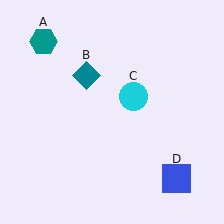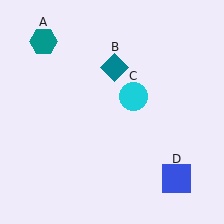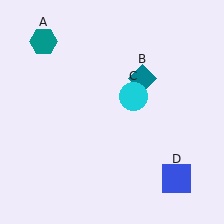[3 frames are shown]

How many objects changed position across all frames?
1 object changed position: teal diamond (object B).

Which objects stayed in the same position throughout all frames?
Teal hexagon (object A) and cyan circle (object C) and blue square (object D) remained stationary.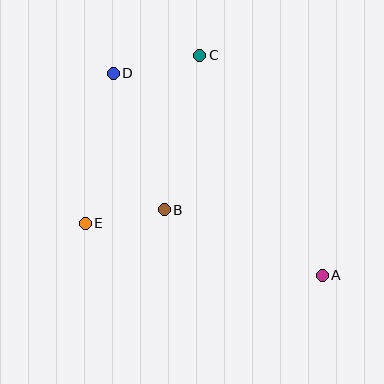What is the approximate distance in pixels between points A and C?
The distance between A and C is approximately 252 pixels.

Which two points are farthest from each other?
Points A and D are farthest from each other.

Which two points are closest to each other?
Points B and E are closest to each other.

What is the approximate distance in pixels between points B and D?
The distance between B and D is approximately 146 pixels.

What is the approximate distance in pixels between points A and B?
The distance between A and B is approximately 171 pixels.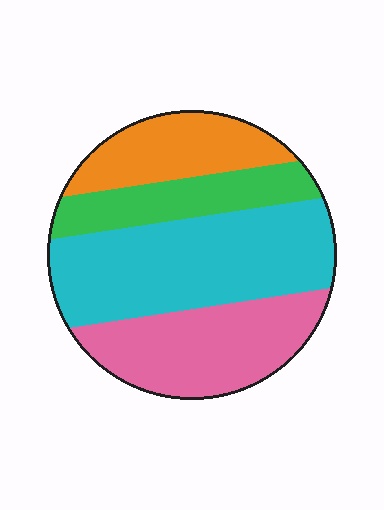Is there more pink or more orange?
Pink.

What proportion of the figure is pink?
Pink takes up about one quarter (1/4) of the figure.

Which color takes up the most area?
Cyan, at roughly 40%.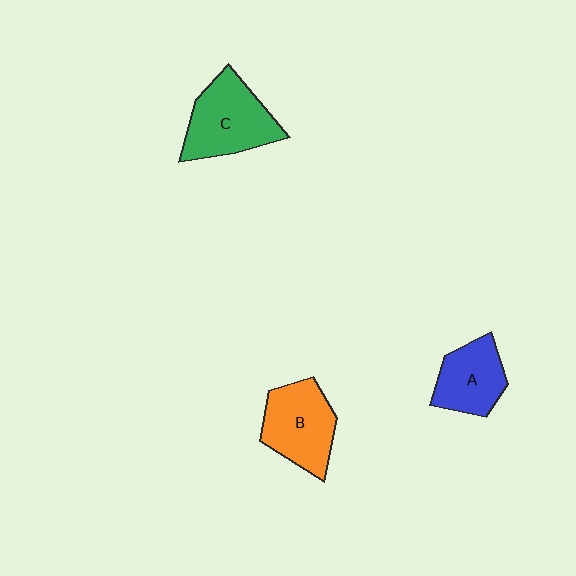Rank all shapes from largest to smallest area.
From largest to smallest: C (green), B (orange), A (blue).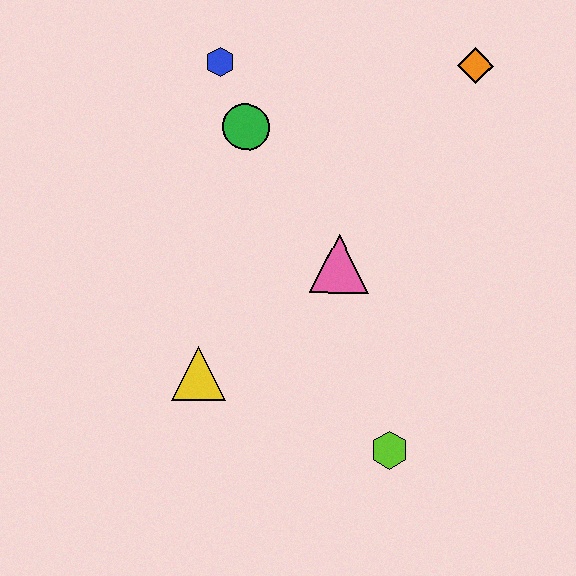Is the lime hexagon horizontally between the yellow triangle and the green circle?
No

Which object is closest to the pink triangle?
The green circle is closest to the pink triangle.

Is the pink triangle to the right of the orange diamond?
No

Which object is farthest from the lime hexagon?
The blue hexagon is farthest from the lime hexagon.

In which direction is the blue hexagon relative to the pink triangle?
The blue hexagon is above the pink triangle.